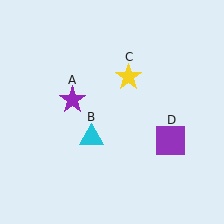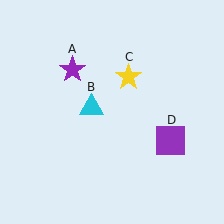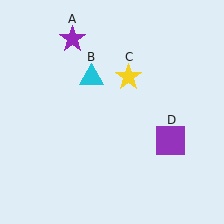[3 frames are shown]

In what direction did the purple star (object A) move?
The purple star (object A) moved up.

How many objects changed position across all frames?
2 objects changed position: purple star (object A), cyan triangle (object B).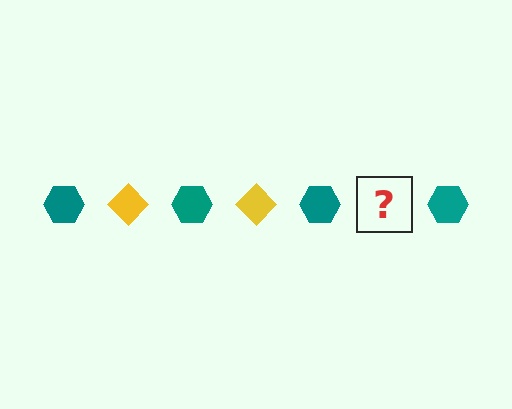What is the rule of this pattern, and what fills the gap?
The rule is that the pattern alternates between teal hexagon and yellow diamond. The gap should be filled with a yellow diamond.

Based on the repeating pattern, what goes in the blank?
The blank should be a yellow diamond.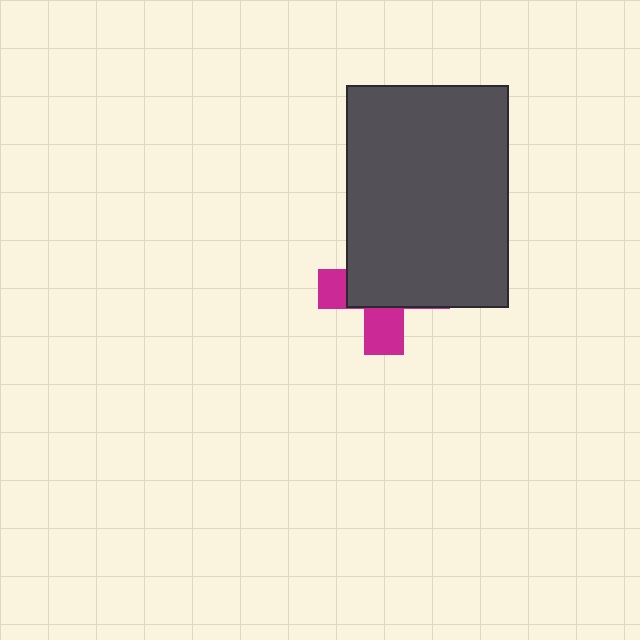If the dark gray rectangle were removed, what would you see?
You would see the complete magenta cross.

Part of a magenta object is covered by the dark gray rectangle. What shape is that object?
It is a cross.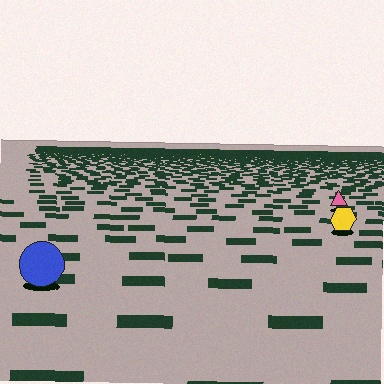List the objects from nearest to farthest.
From nearest to farthest: the blue circle, the yellow hexagon, the pink triangle.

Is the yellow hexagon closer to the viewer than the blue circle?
No. The blue circle is closer — you can tell from the texture gradient: the ground texture is coarser near it.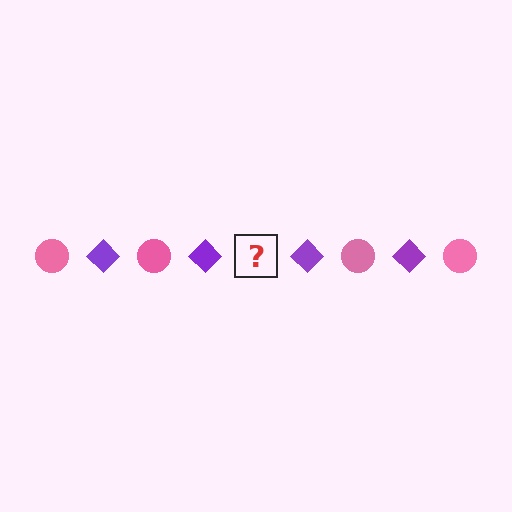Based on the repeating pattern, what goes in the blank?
The blank should be a pink circle.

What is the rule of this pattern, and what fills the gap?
The rule is that the pattern alternates between pink circle and purple diamond. The gap should be filled with a pink circle.